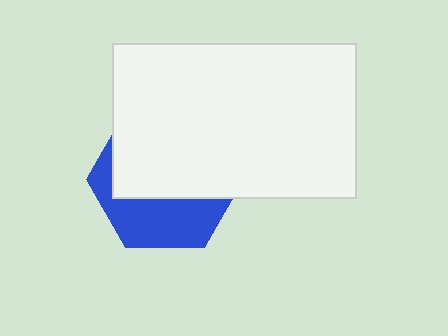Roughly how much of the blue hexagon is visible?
A small part of it is visible (roughly 38%).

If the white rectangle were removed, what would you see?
You would see the complete blue hexagon.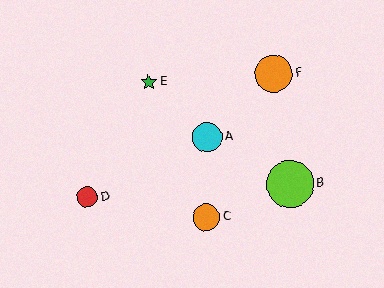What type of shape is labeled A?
Shape A is a cyan circle.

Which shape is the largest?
The lime circle (labeled B) is the largest.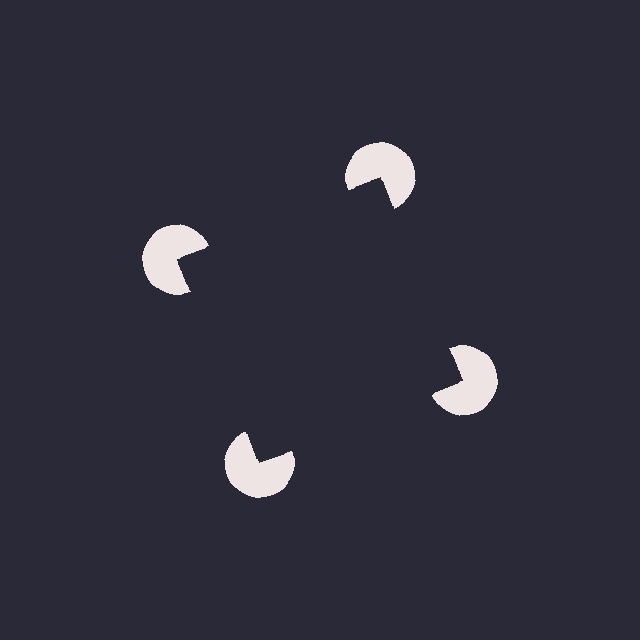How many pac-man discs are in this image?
There are 4 — one at each vertex of the illusory square.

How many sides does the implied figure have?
4 sides.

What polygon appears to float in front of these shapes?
An illusory square — its edges are inferred from the aligned wedge cuts in the pac-man discs, not physically drawn.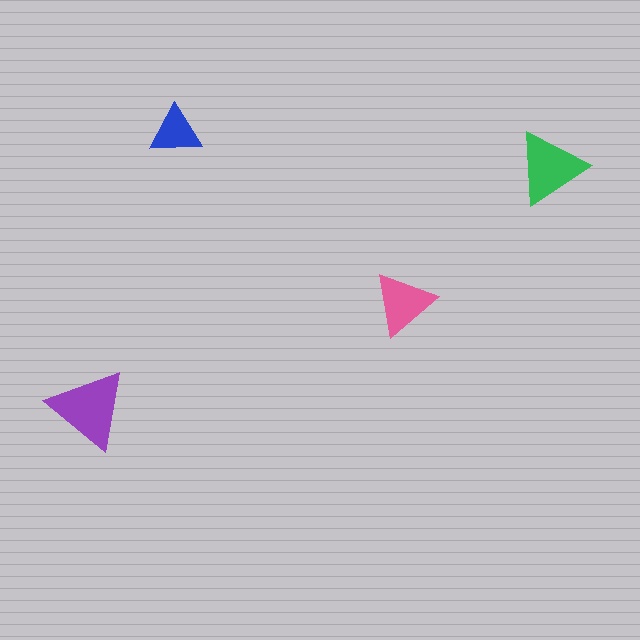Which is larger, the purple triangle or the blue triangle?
The purple one.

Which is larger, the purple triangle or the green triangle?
The purple one.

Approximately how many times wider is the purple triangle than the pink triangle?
About 1.5 times wider.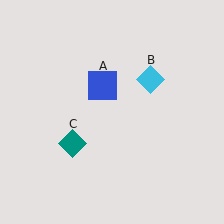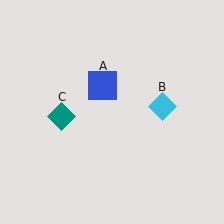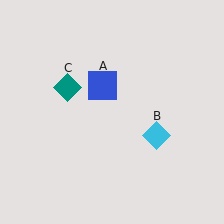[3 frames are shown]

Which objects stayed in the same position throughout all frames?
Blue square (object A) remained stationary.